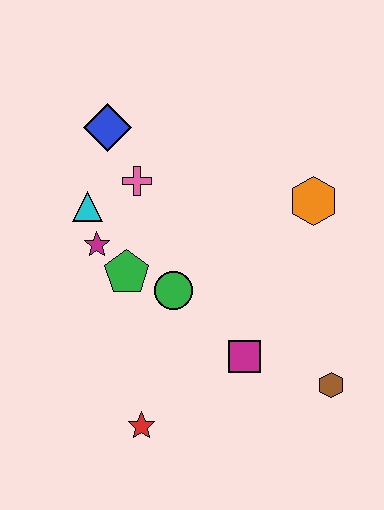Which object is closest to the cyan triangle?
The magenta star is closest to the cyan triangle.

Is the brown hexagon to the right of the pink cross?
Yes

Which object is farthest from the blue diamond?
The brown hexagon is farthest from the blue diamond.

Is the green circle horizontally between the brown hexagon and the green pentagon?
Yes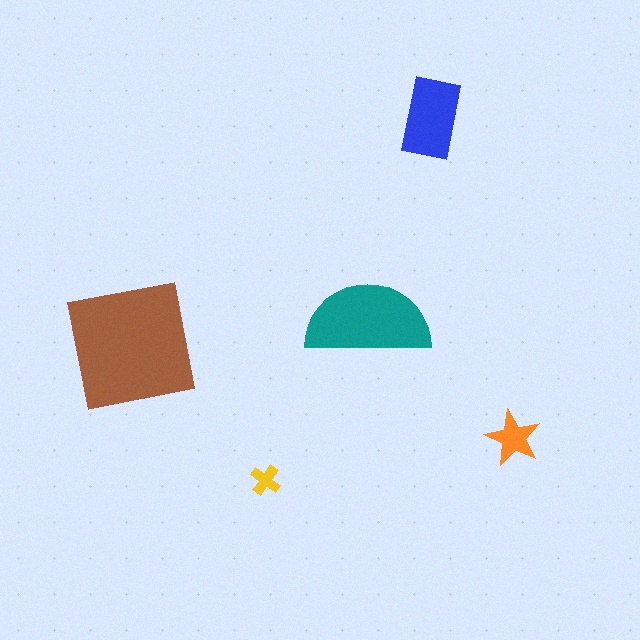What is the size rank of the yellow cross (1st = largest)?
5th.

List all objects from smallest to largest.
The yellow cross, the orange star, the blue rectangle, the teal semicircle, the brown square.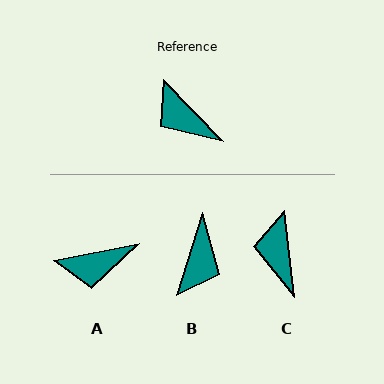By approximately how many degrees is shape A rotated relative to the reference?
Approximately 57 degrees counter-clockwise.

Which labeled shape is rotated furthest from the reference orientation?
B, about 119 degrees away.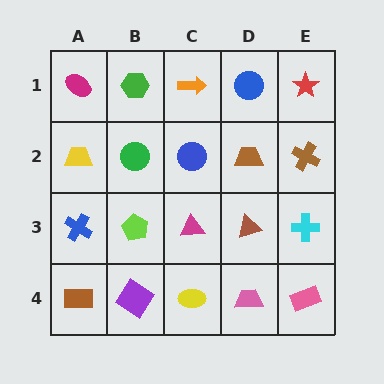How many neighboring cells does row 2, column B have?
4.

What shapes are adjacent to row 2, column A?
A magenta ellipse (row 1, column A), a blue cross (row 3, column A), a green circle (row 2, column B).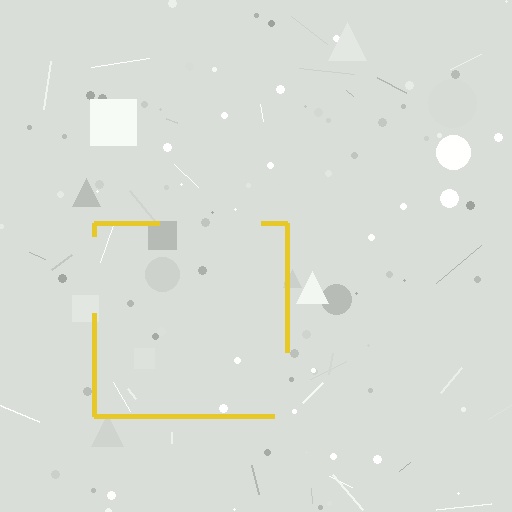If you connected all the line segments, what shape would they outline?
They would outline a square.